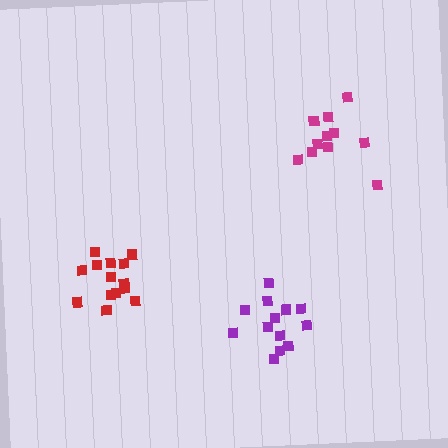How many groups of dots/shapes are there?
There are 3 groups.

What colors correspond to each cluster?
The clusters are colored: magenta, purple, red.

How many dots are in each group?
Group 1: 11 dots, Group 2: 13 dots, Group 3: 14 dots (38 total).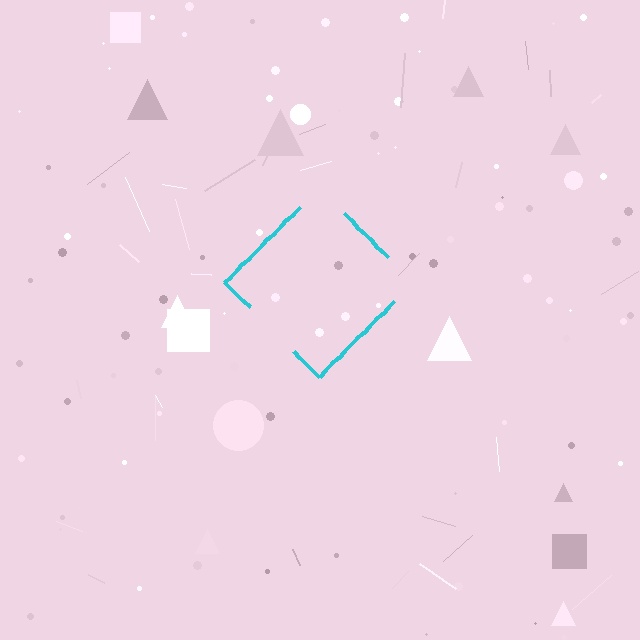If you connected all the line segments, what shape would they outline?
They would outline a diamond.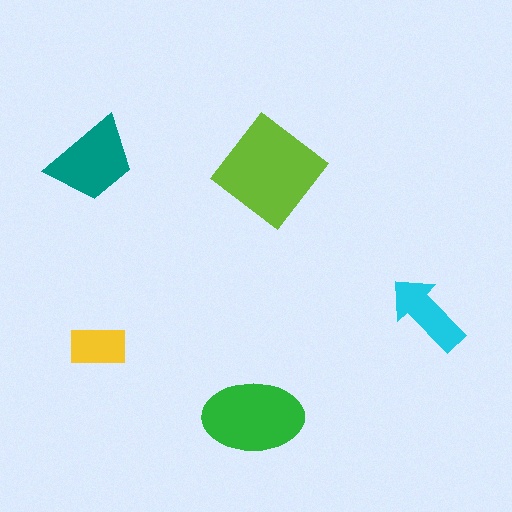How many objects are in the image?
There are 5 objects in the image.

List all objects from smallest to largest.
The yellow rectangle, the cyan arrow, the teal trapezoid, the green ellipse, the lime diamond.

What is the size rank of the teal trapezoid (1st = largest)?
3rd.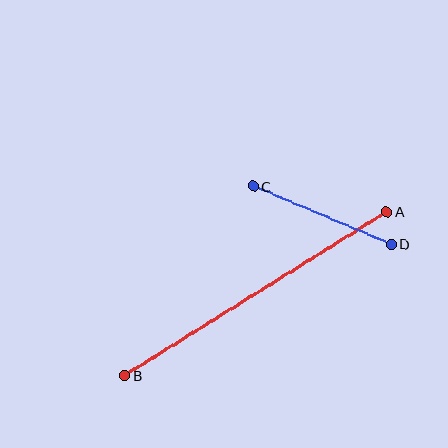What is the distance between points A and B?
The distance is approximately 309 pixels.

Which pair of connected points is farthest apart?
Points A and B are farthest apart.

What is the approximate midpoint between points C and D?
The midpoint is at approximately (322, 215) pixels.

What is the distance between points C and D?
The distance is approximately 150 pixels.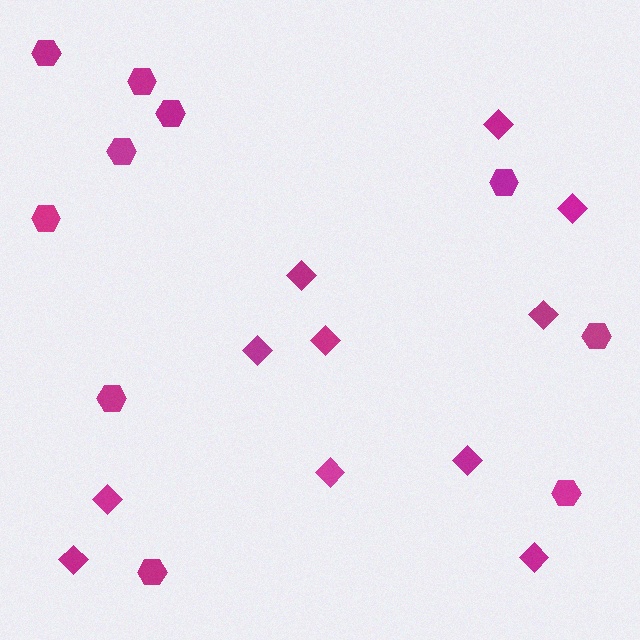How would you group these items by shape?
There are 2 groups: one group of diamonds (11) and one group of hexagons (10).